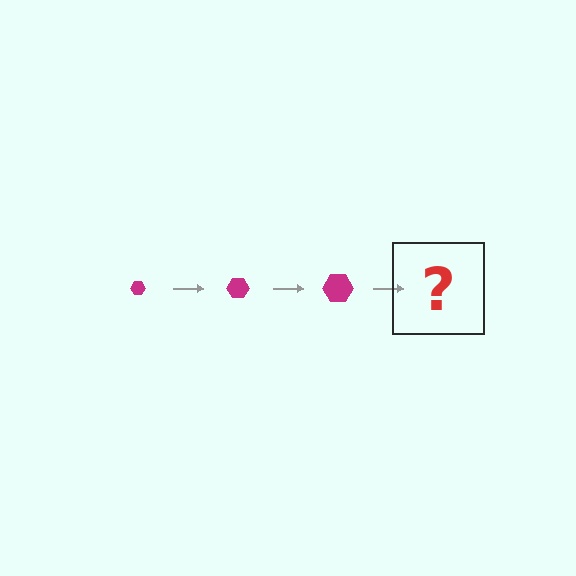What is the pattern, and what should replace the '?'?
The pattern is that the hexagon gets progressively larger each step. The '?' should be a magenta hexagon, larger than the previous one.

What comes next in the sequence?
The next element should be a magenta hexagon, larger than the previous one.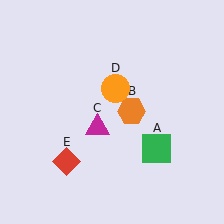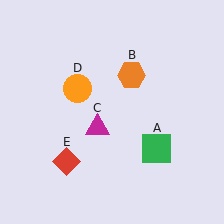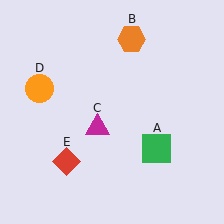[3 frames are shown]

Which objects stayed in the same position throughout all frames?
Green square (object A) and magenta triangle (object C) and red diamond (object E) remained stationary.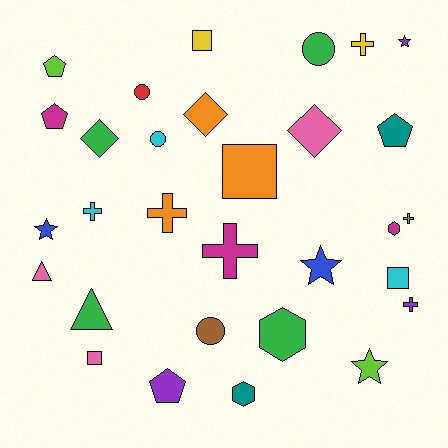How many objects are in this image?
There are 30 objects.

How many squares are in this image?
There are 4 squares.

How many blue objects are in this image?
There are 2 blue objects.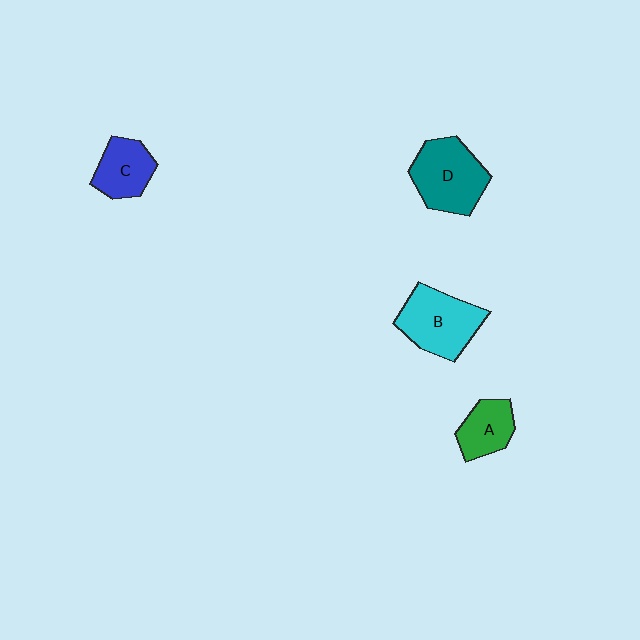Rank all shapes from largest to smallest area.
From largest to smallest: D (teal), B (cyan), C (blue), A (green).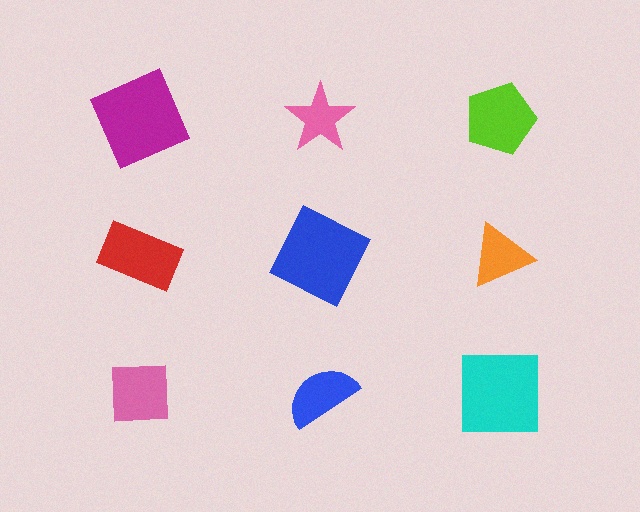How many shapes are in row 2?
3 shapes.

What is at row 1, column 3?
A lime pentagon.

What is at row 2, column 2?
A blue square.